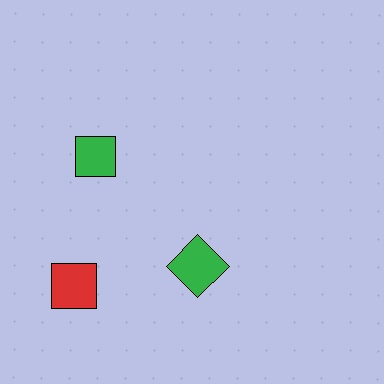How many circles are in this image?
There are no circles.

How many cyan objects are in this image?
There are no cyan objects.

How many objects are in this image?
There are 3 objects.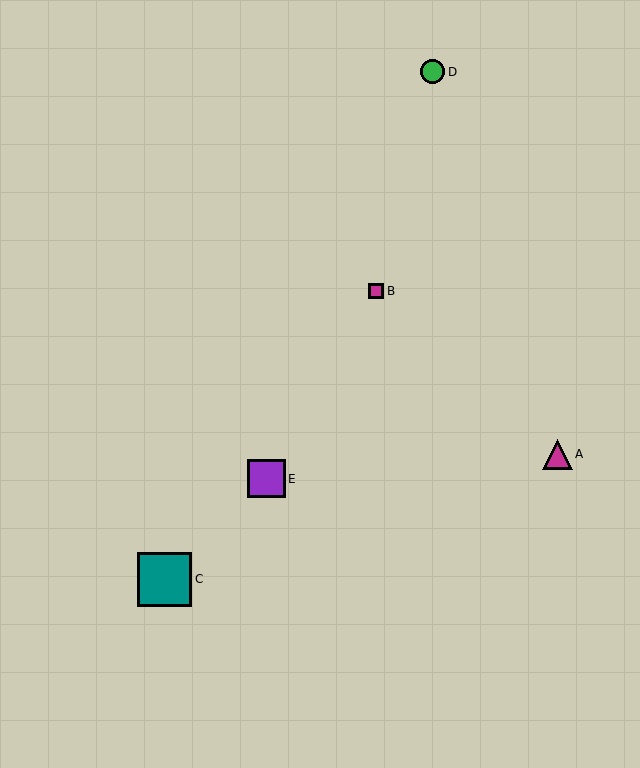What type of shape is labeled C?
Shape C is a teal square.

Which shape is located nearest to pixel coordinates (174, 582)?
The teal square (labeled C) at (165, 579) is nearest to that location.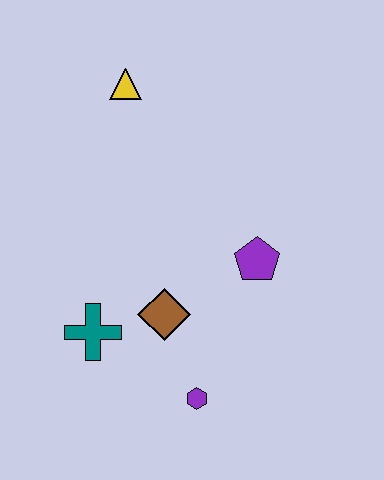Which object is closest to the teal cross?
The brown diamond is closest to the teal cross.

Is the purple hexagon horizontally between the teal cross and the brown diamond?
No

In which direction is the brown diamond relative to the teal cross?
The brown diamond is to the right of the teal cross.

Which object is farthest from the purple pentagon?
The yellow triangle is farthest from the purple pentagon.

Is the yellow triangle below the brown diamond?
No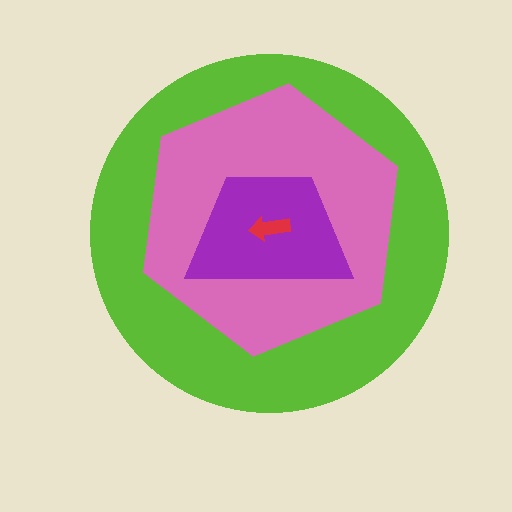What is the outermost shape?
The lime circle.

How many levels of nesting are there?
4.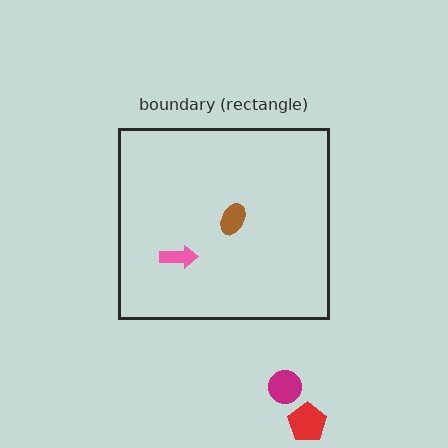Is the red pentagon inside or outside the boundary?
Outside.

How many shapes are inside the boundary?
2 inside, 2 outside.